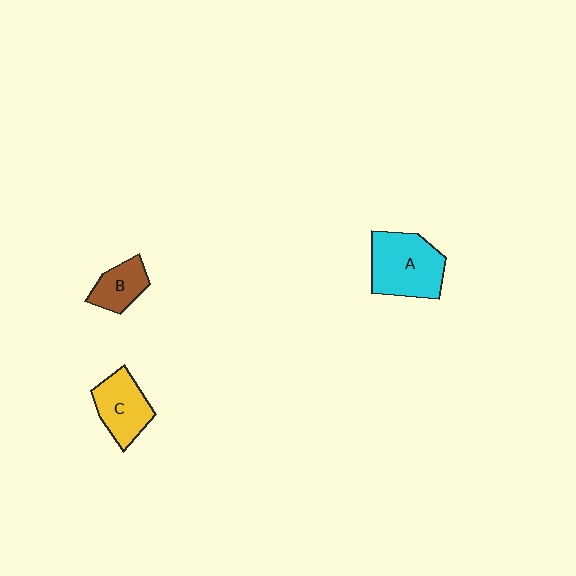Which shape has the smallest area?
Shape B (brown).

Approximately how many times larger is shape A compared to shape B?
Approximately 2.0 times.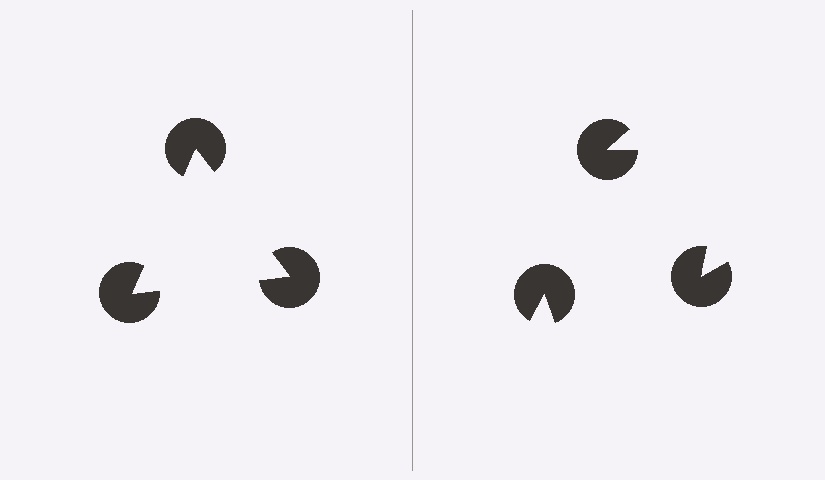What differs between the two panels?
The pac-man discs are positioned identically on both sides; only the wedge orientations differ. On the left they align to a triangle; on the right they are misaligned.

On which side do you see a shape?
An illusory triangle appears on the left side. On the right side the wedge cuts are rotated, so no coherent shape forms.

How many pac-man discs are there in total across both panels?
6 — 3 on each side.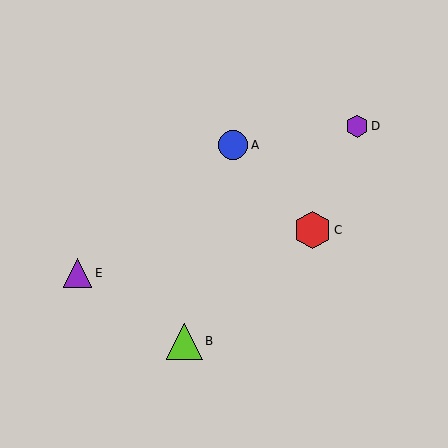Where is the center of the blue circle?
The center of the blue circle is at (233, 145).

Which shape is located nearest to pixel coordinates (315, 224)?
The red hexagon (labeled C) at (313, 230) is nearest to that location.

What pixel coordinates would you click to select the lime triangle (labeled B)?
Click at (185, 341) to select the lime triangle B.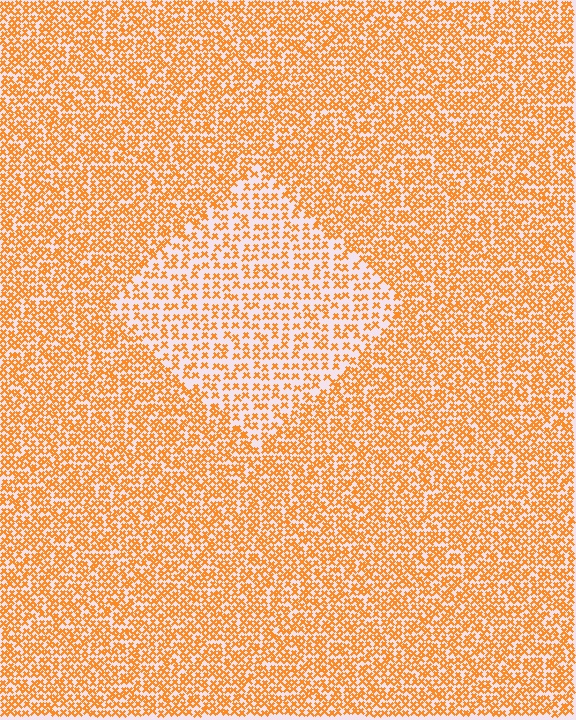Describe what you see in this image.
The image contains small orange elements arranged at two different densities. A diamond-shaped region is visible where the elements are less densely packed than the surrounding area.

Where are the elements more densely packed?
The elements are more densely packed outside the diamond boundary.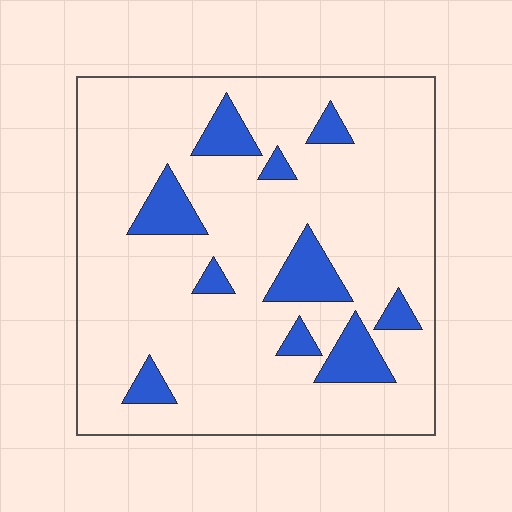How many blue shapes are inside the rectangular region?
10.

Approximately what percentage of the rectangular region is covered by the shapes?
Approximately 15%.